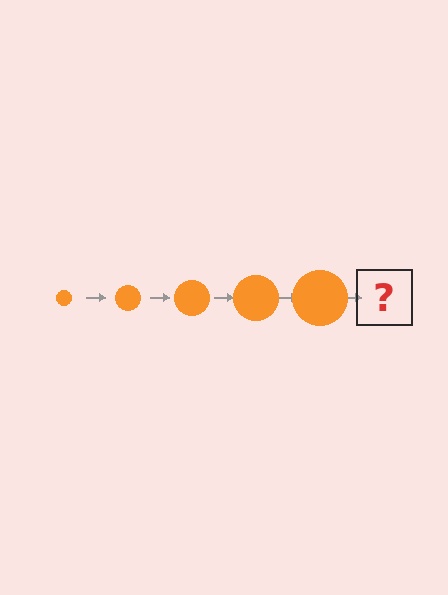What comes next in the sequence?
The next element should be an orange circle, larger than the previous one.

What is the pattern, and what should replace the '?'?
The pattern is that the circle gets progressively larger each step. The '?' should be an orange circle, larger than the previous one.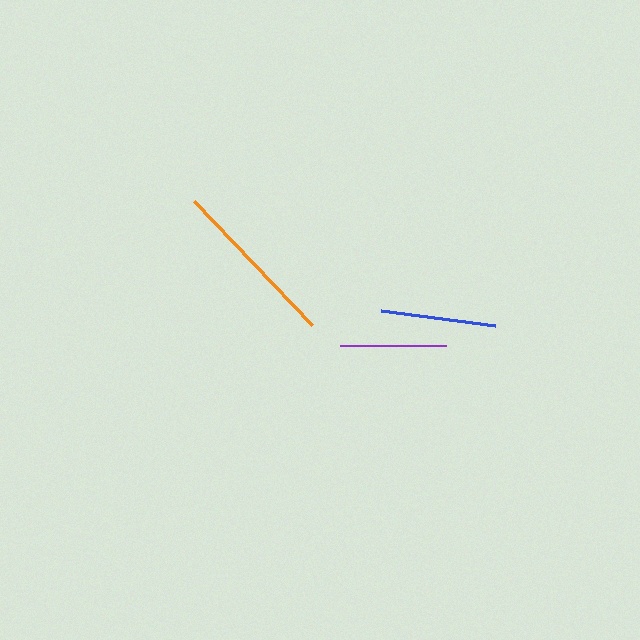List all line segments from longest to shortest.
From longest to shortest: orange, blue, purple.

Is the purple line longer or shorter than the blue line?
The blue line is longer than the purple line.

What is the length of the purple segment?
The purple segment is approximately 106 pixels long.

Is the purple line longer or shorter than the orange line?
The orange line is longer than the purple line.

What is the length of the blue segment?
The blue segment is approximately 115 pixels long.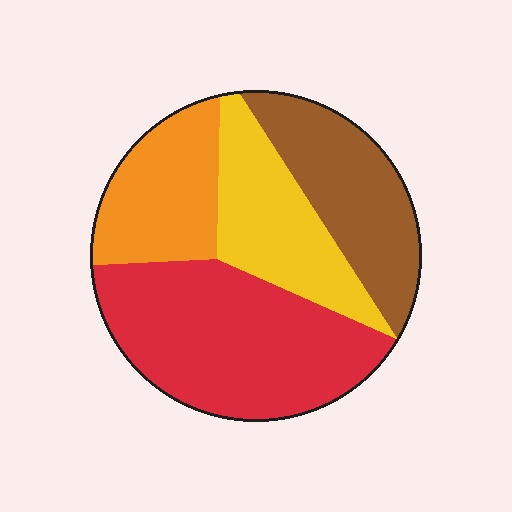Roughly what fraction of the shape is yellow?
Yellow takes up about one fifth (1/5) of the shape.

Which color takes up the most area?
Red, at roughly 40%.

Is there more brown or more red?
Red.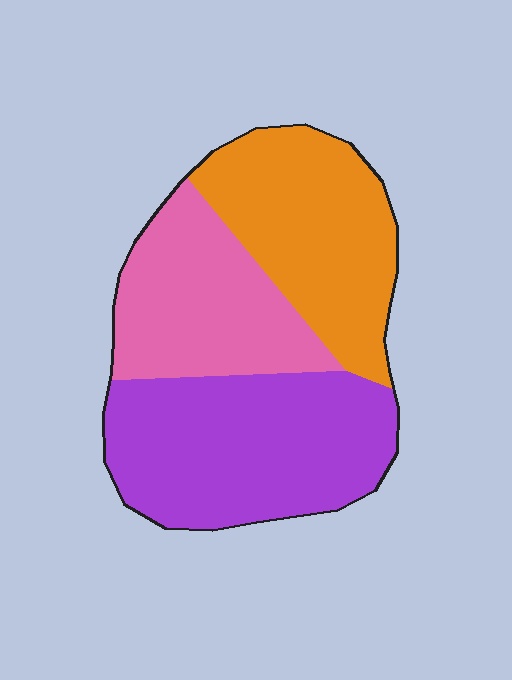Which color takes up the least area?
Pink, at roughly 30%.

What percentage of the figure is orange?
Orange covers around 30% of the figure.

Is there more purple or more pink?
Purple.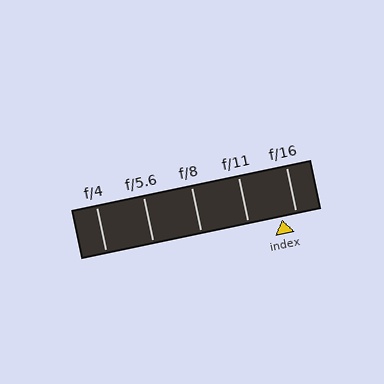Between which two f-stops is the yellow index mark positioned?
The index mark is between f/11 and f/16.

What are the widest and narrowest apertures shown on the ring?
The widest aperture shown is f/4 and the narrowest is f/16.